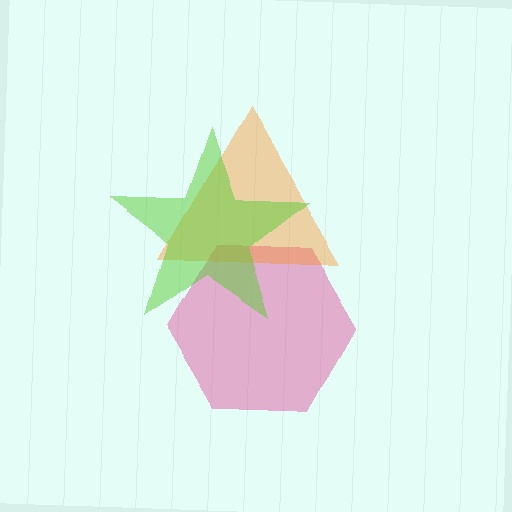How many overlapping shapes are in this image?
There are 3 overlapping shapes in the image.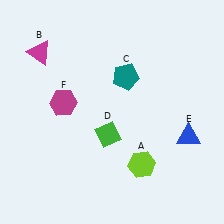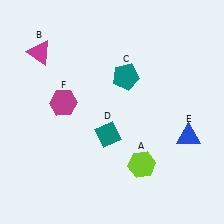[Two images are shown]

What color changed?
The diamond (D) changed from green in Image 1 to teal in Image 2.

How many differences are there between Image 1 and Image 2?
There is 1 difference between the two images.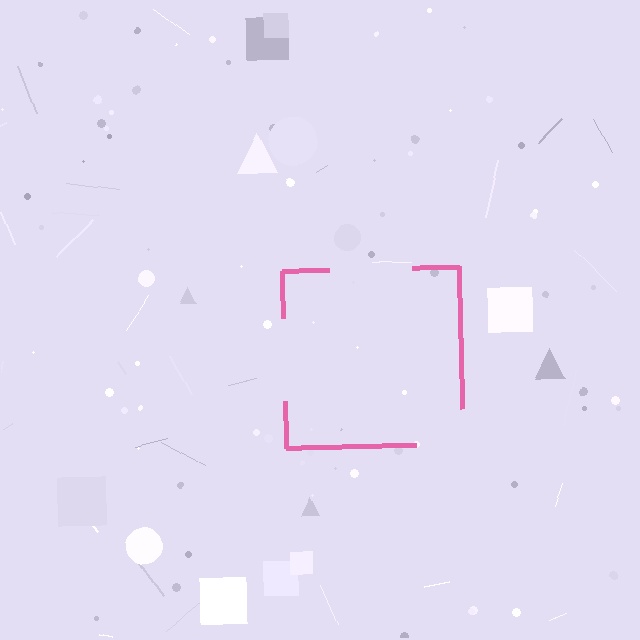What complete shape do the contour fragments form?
The contour fragments form a square.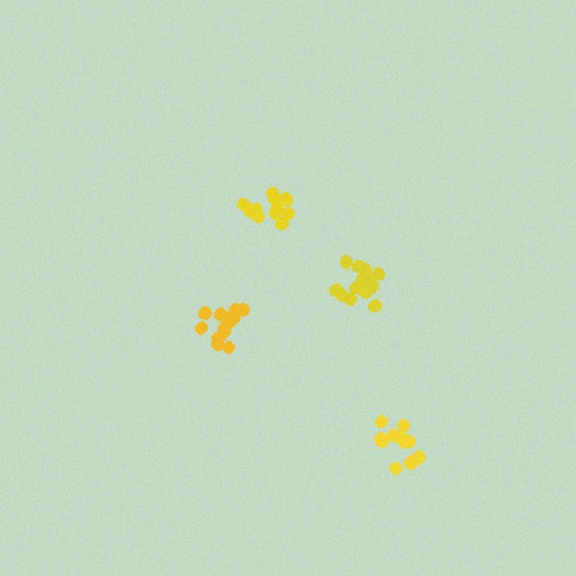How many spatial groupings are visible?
There are 4 spatial groupings.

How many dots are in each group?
Group 1: 13 dots, Group 2: 13 dots, Group 3: 13 dots, Group 4: 12 dots (51 total).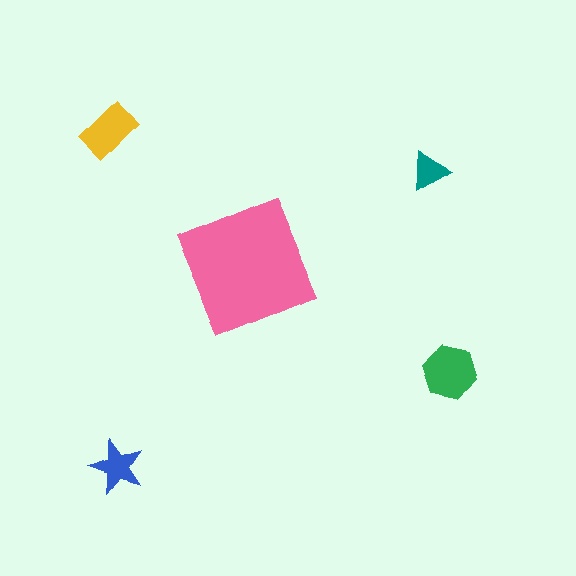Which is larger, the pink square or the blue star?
The pink square.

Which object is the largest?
The pink square.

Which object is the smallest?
The teal triangle.